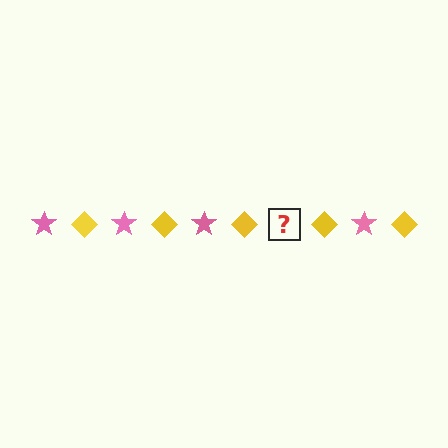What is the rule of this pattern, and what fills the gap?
The rule is that the pattern alternates between pink star and yellow diamond. The gap should be filled with a pink star.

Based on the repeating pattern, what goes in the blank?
The blank should be a pink star.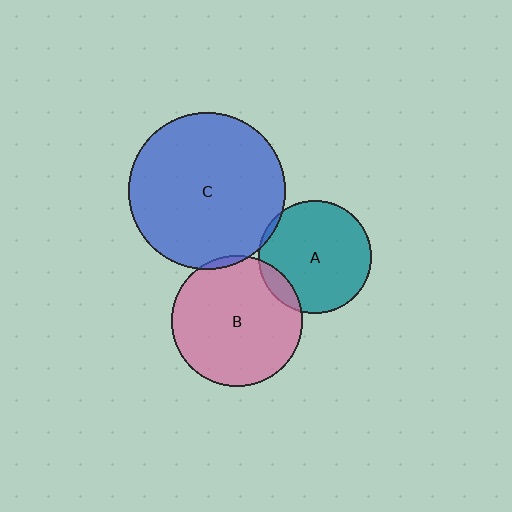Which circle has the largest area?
Circle C (blue).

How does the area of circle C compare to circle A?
Approximately 1.9 times.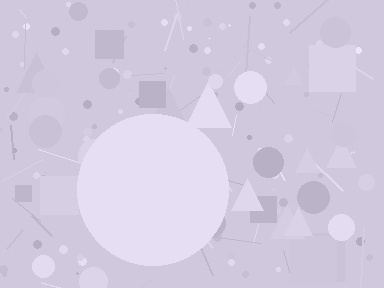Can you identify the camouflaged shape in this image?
The camouflaged shape is a circle.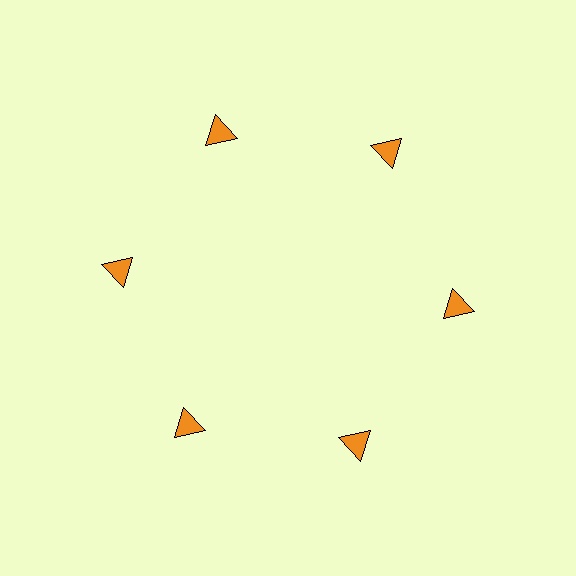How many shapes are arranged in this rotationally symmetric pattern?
There are 6 shapes, arranged in 6 groups of 1.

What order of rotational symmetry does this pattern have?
This pattern has 6-fold rotational symmetry.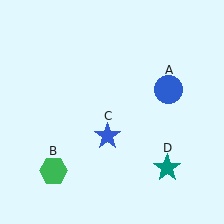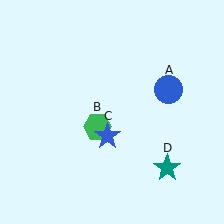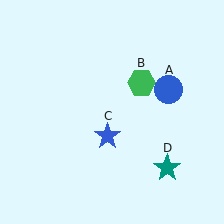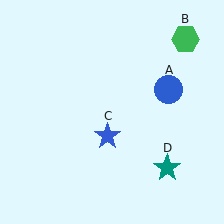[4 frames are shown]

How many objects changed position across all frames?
1 object changed position: green hexagon (object B).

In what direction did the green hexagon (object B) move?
The green hexagon (object B) moved up and to the right.